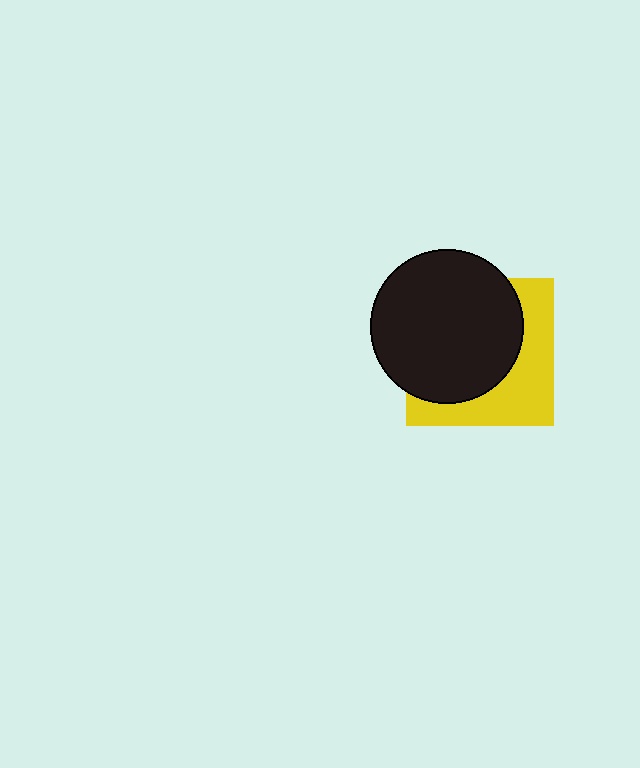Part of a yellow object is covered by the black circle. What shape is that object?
It is a square.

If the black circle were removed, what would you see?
You would see the complete yellow square.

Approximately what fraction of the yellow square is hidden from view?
Roughly 61% of the yellow square is hidden behind the black circle.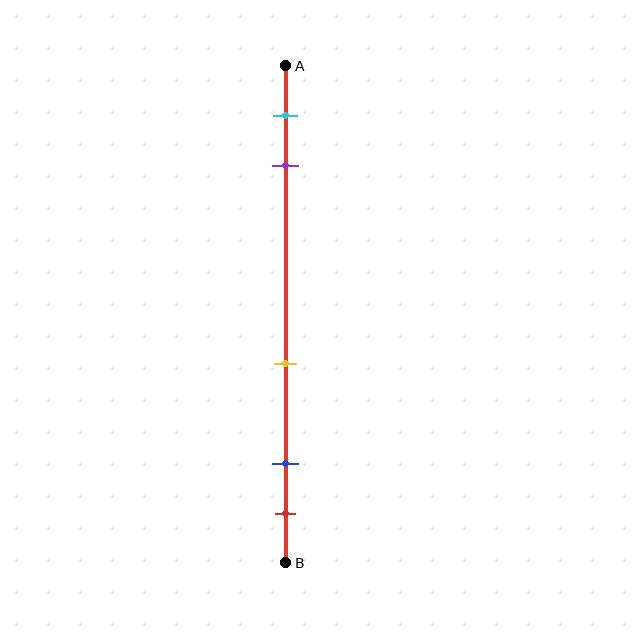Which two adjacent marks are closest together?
The blue and red marks are the closest adjacent pair.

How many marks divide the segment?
There are 5 marks dividing the segment.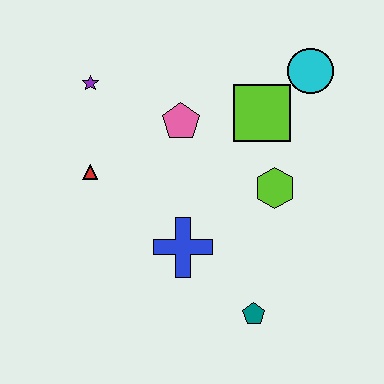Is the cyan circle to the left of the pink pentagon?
No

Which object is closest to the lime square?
The cyan circle is closest to the lime square.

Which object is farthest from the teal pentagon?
The purple star is farthest from the teal pentagon.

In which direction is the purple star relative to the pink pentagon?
The purple star is to the left of the pink pentagon.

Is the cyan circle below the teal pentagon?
No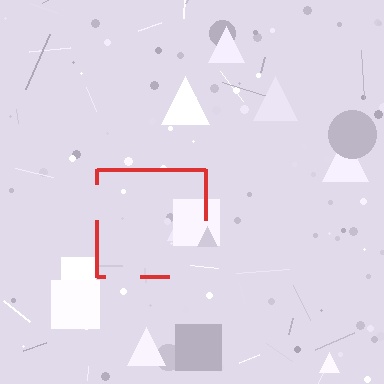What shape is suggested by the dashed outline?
The dashed outline suggests a square.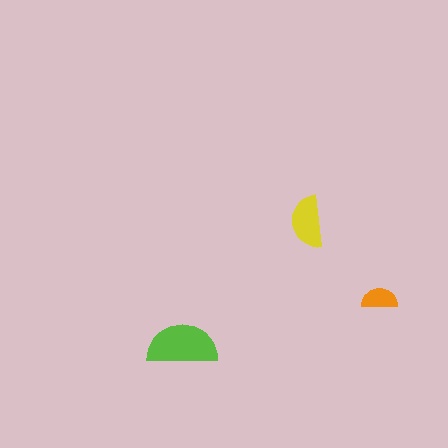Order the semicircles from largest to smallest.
the lime one, the yellow one, the orange one.